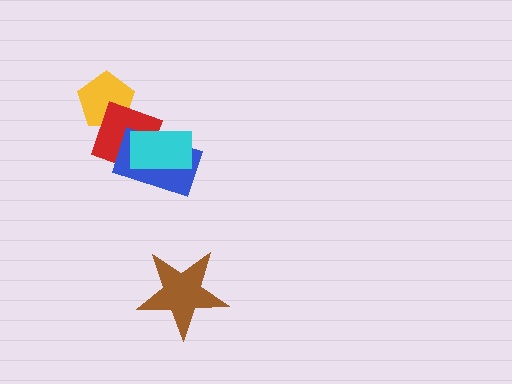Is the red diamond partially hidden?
Yes, it is partially covered by another shape.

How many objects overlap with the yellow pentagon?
1 object overlaps with the yellow pentagon.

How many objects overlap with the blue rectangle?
2 objects overlap with the blue rectangle.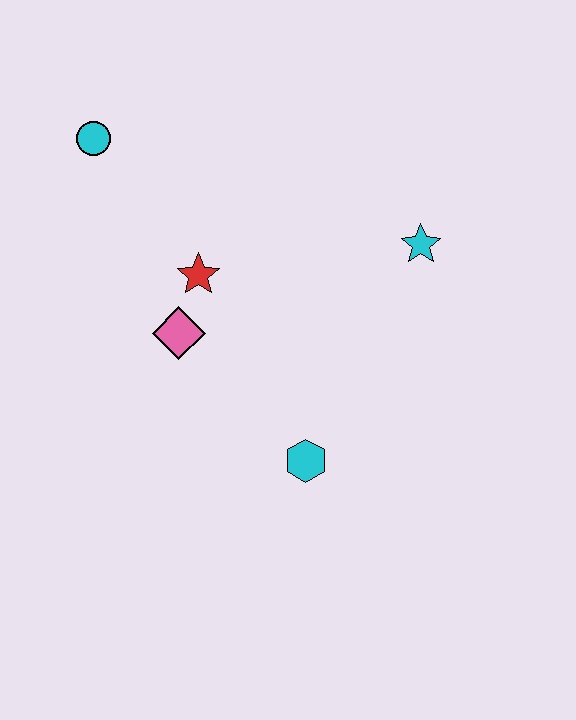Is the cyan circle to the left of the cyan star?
Yes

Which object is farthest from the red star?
The cyan star is farthest from the red star.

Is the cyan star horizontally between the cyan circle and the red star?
No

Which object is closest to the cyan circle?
The red star is closest to the cyan circle.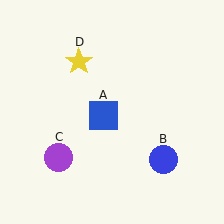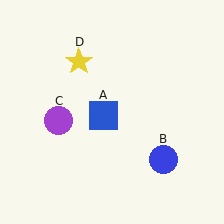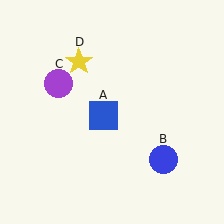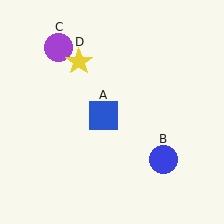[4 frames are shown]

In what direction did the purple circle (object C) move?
The purple circle (object C) moved up.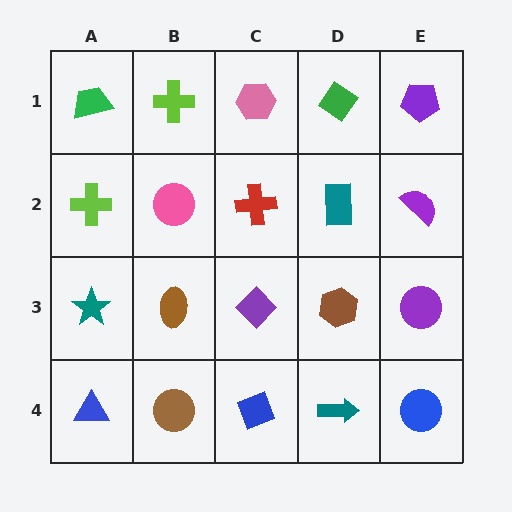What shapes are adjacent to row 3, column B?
A pink circle (row 2, column B), a brown circle (row 4, column B), a teal star (row 3, column A), a purple diamond (row 3, column C).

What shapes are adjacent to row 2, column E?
A purple pentagon (row 1, column E), a purple circle (row 3, column E), a teal rectangle (row 2, column D).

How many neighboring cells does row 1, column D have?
3.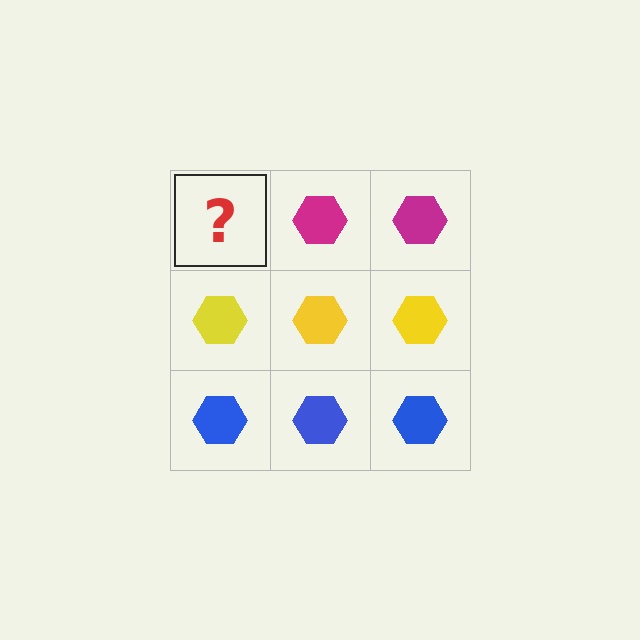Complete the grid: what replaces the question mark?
The question mark should be replaced with a magenta hexagon.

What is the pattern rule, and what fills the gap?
The rule is that each row has a consistent color. The gap should be filled with a magenta hexagon.